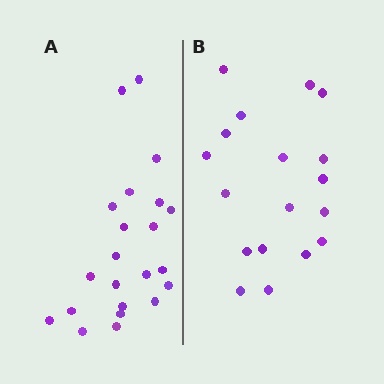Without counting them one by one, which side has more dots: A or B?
Region A (the left region) has more dots.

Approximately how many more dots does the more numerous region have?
Region A has about 4 more dots than region B.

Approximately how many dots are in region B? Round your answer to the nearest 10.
About 20 dots. (The exact count is 18, which rounds to 20.)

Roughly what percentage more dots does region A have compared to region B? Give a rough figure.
About 20% more.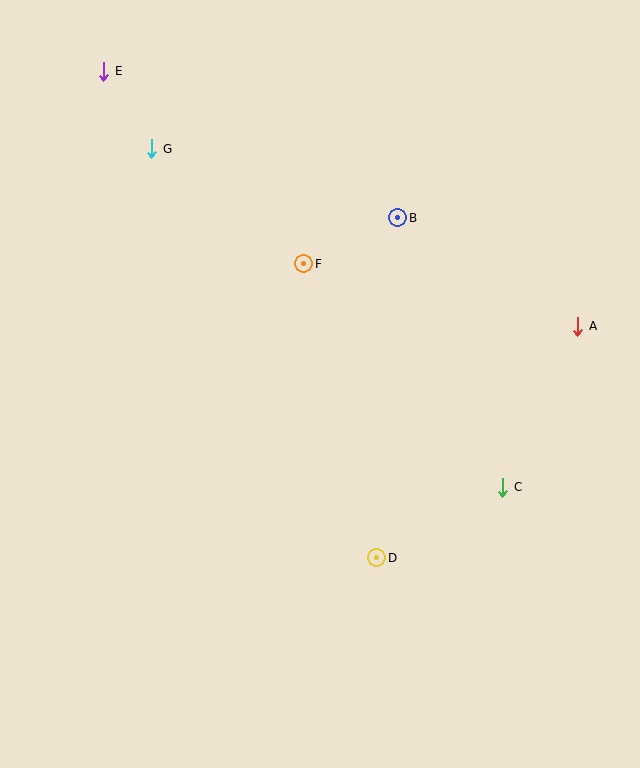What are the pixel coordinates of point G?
Point G is at (152, 149).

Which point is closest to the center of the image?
Point F at (304, 264) is closest to the center.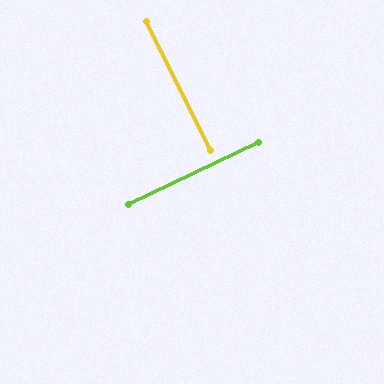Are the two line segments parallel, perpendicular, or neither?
Perpendicular — they meet at approximately 89°.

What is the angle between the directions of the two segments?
Approximately 89 degrees.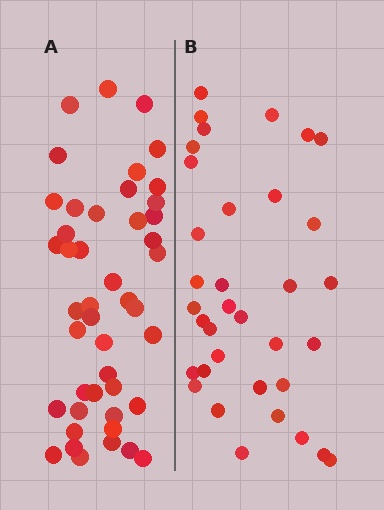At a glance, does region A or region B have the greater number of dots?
Region A (the left region) has more dots.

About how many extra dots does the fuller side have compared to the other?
Region A has roughly 10 or so more dots than region B.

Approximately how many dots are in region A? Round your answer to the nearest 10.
About 40 dots. (The exact count is 45, which rounds to 40.)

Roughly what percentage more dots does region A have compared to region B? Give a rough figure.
About 30% more.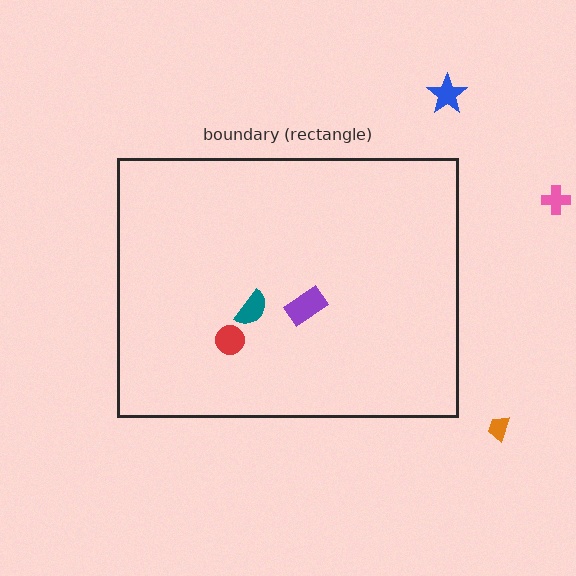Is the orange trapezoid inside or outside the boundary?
Outside.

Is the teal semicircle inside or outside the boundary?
Inside.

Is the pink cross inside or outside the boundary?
Outside.